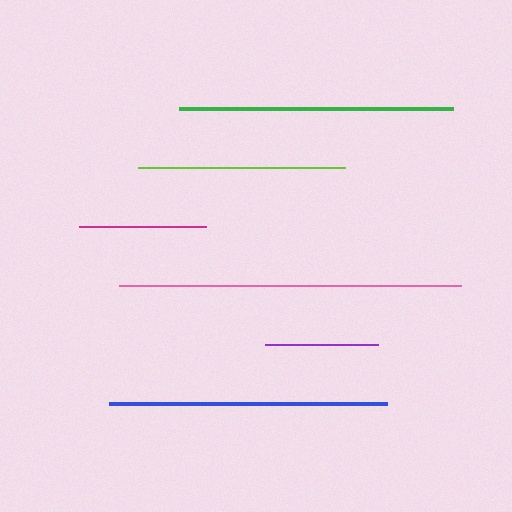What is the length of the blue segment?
The blue segment is approximately 278 pixels long.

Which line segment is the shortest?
The purple line is the shortest at approximately 113 pixels.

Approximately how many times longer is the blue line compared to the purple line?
The blue line is approximately 2.5 times the length of the purple line.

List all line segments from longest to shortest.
From longest to shortest: pink, blue, green, lime, magenta, purple.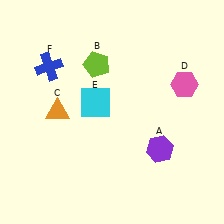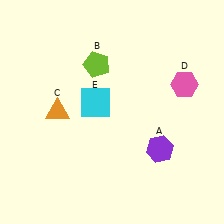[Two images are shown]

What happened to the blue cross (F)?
The blue cross (F) was removed in Image 2. It was in the top-left area of Image 1.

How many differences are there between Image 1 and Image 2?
There is 1 difference between the two images.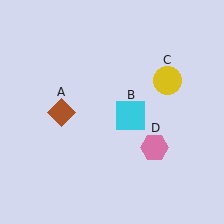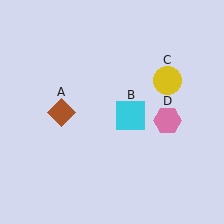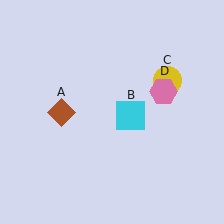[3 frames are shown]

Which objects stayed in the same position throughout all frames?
Brown diamond (object A) and cyan square (object B) and yellow circle (object C) remained stationary.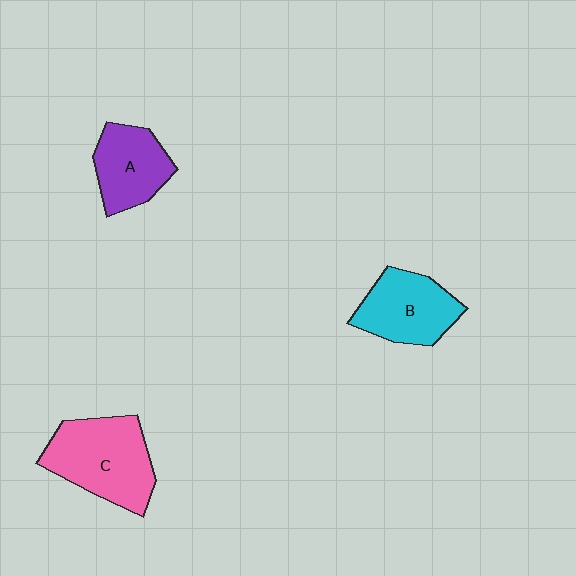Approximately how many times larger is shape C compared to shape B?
Approximately 1.3 times.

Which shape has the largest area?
Shape C (pink).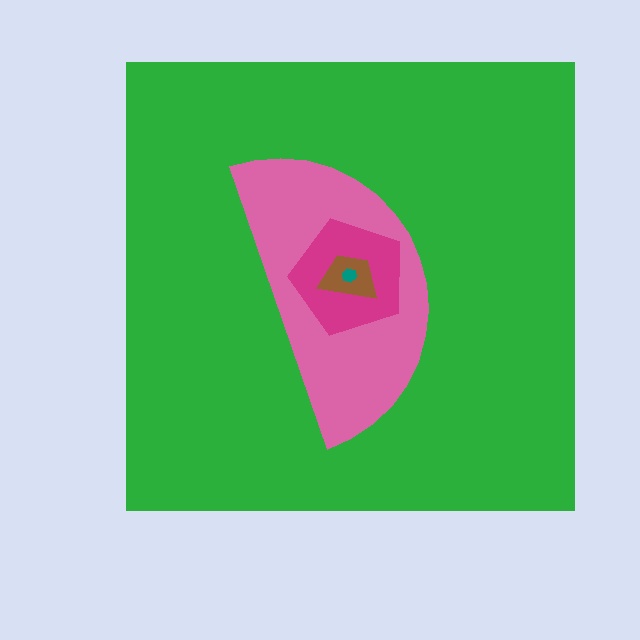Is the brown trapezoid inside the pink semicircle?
Yes.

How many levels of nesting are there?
5.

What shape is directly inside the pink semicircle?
The magenta pentagon.